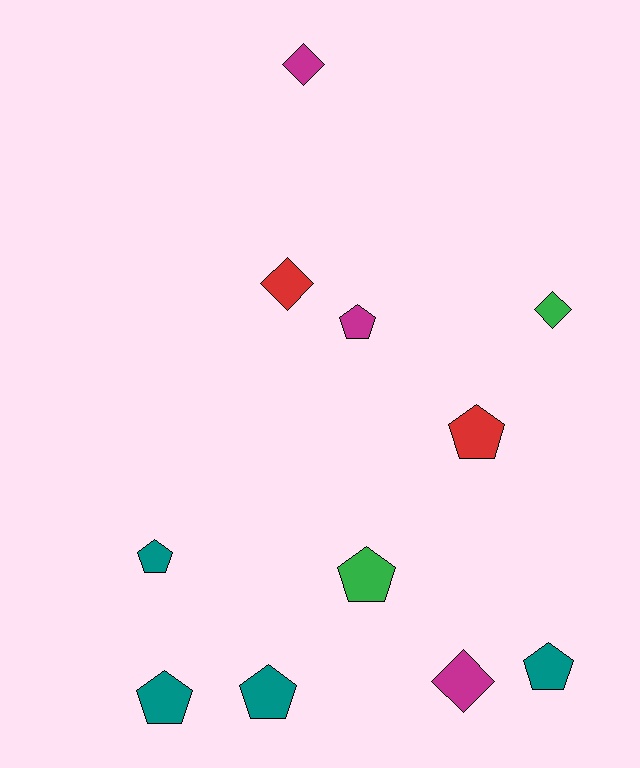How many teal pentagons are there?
There are 4 teal pentagons.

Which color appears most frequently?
Teal, with 4 objects.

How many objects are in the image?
There are 11 objects.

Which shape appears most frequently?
Pentagon, with 7 objects.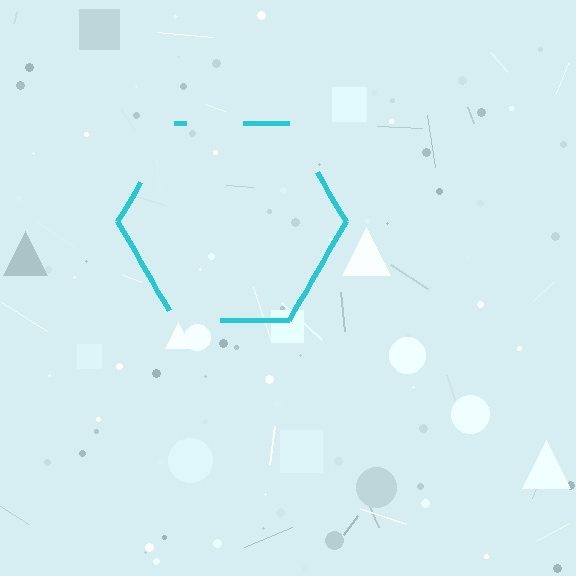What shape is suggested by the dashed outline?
The dashed outline suggests a hexagon.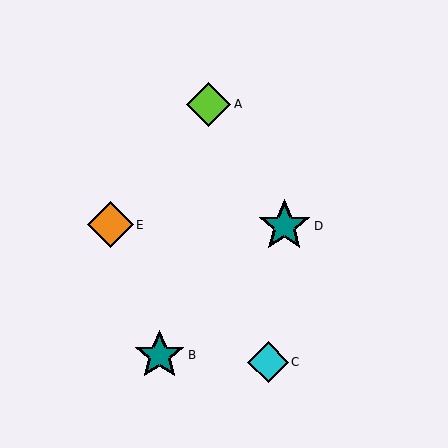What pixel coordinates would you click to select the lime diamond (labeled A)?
Click at (209, 104) to select the lime diamond A.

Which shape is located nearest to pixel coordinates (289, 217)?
The teal star (labeled D) at (284, 226) is nearest to that location.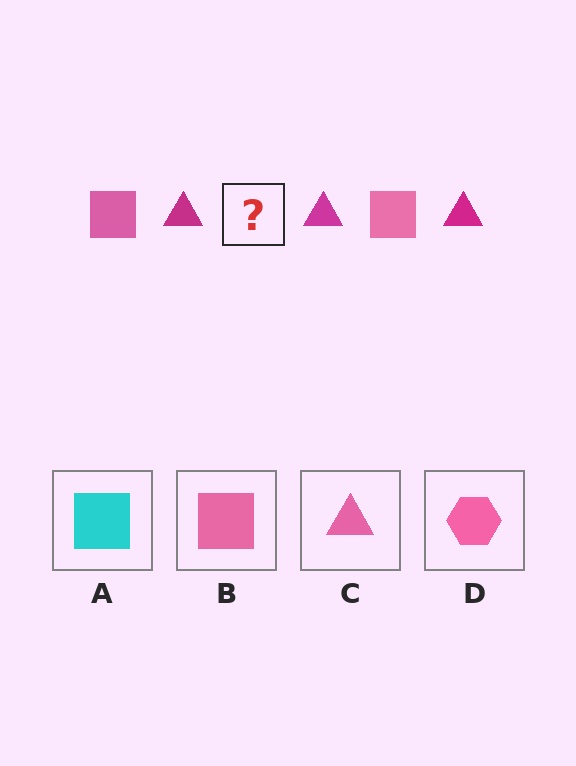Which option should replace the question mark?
Option B.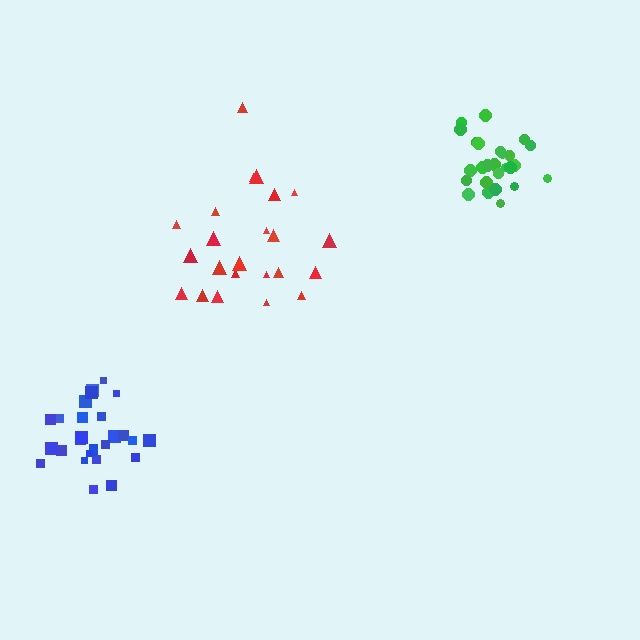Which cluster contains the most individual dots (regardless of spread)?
Blue (27).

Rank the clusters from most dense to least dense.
green, blue, red.